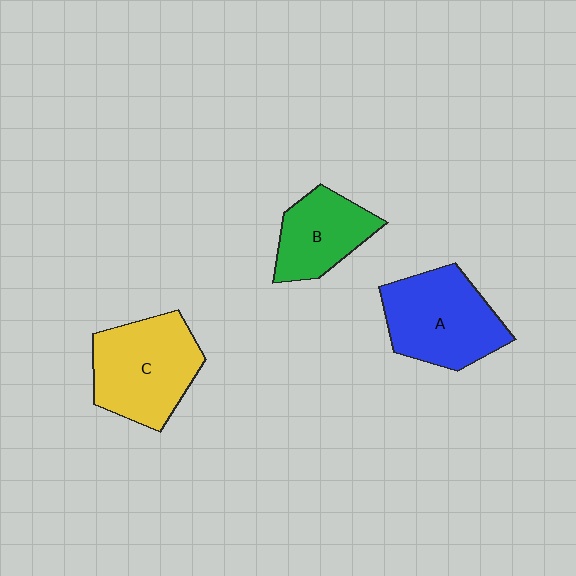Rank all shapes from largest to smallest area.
From largest to smallest: C (yellow), A (blue), B (green).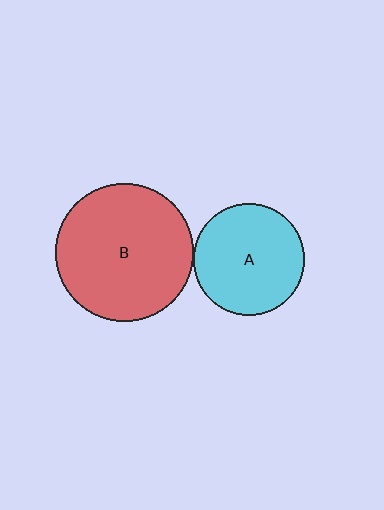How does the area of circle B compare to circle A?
Approximately 1.5 times.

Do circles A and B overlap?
Yes.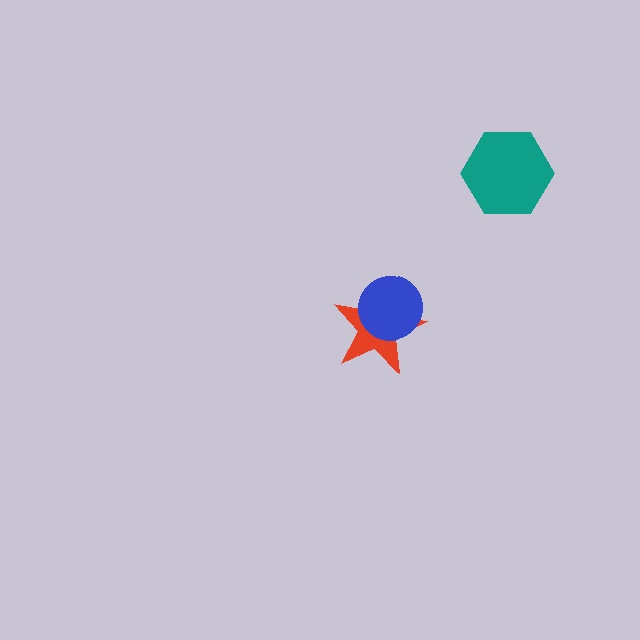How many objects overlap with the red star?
1 object overlaps with the red star.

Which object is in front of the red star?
The blue circle is in front of the red star.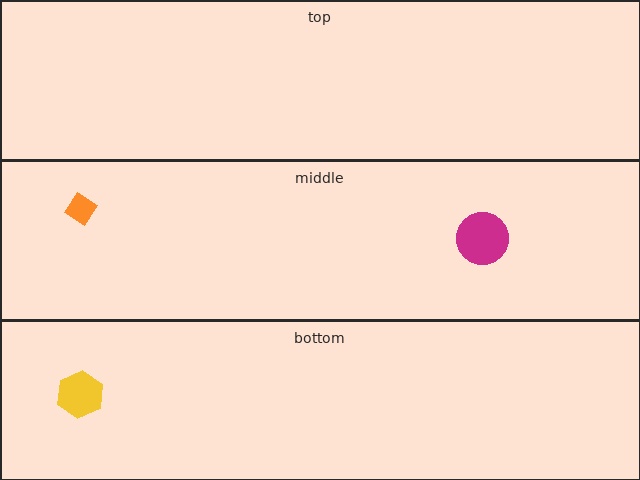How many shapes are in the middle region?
2.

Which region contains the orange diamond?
The middle region.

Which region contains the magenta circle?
The middle region.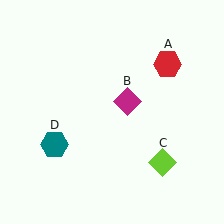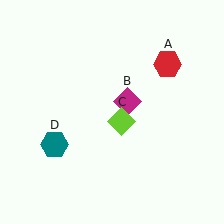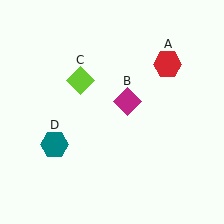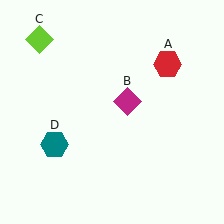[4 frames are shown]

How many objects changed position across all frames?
1 object changed position: lime diamond (object C).